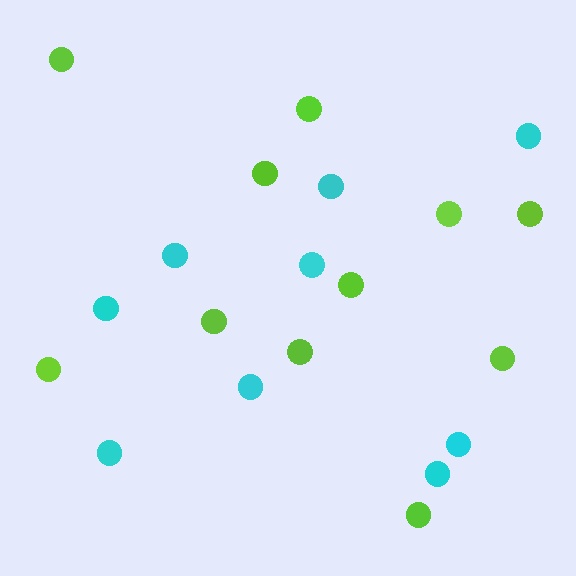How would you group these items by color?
There are 2 groups: one group of lime circles (11) and one group of cyan circles (9).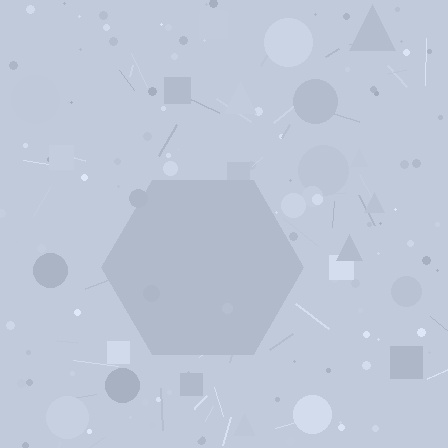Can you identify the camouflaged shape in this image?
The camouflaged shape is a hexagon.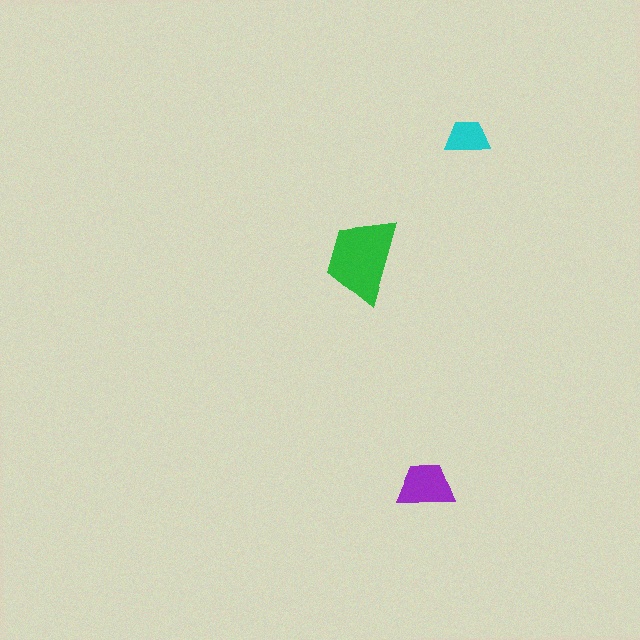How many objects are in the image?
There are 3 objects in the image.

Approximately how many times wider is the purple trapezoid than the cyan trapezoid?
About 1.5 times wider.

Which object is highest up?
The cyan trapezoid is topmost.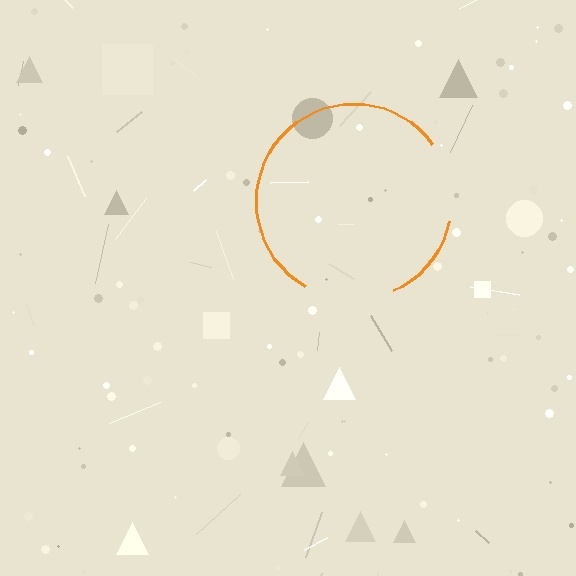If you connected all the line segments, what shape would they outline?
They would outline a circle.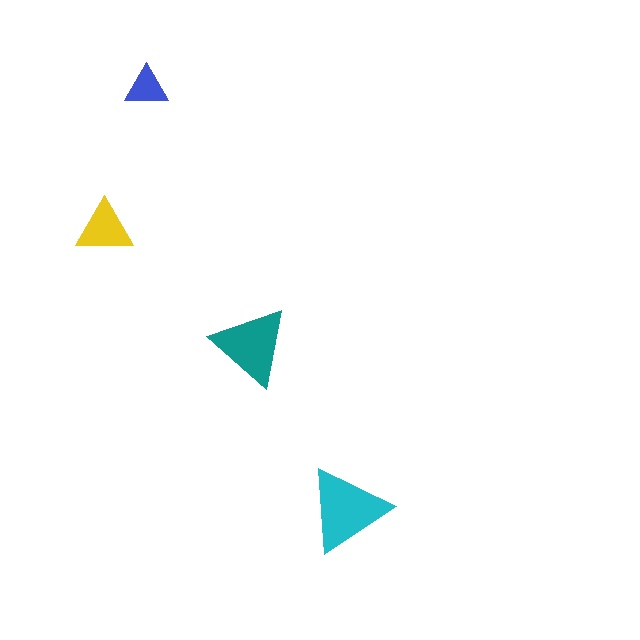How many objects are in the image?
There are 4 objects in the image.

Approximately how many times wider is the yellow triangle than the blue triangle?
About 1.5 times wider.